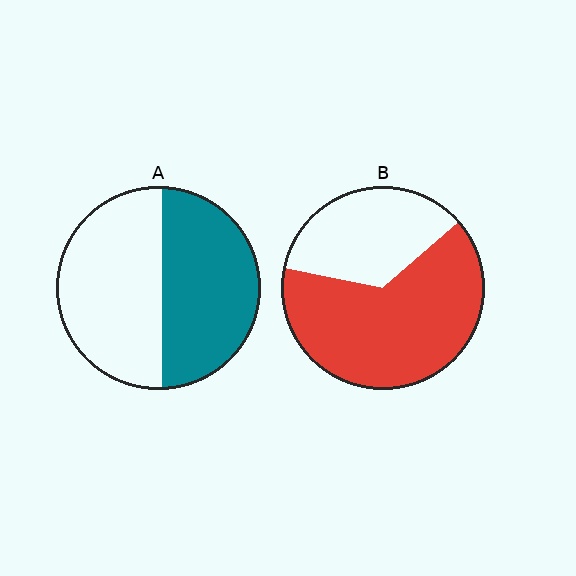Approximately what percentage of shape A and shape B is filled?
A is approximately 50% and B is approximately 65%.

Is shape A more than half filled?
Roughly half.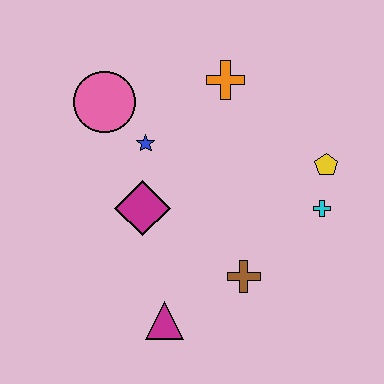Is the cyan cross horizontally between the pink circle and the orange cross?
No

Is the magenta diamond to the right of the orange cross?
No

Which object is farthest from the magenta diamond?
The yellow pentagon is farthest from the magenta diamond.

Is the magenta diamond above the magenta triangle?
Yes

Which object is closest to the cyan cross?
The yellow pentagon is closest to the cyan cross.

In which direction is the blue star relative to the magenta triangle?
The blue star is above the magenta triangle.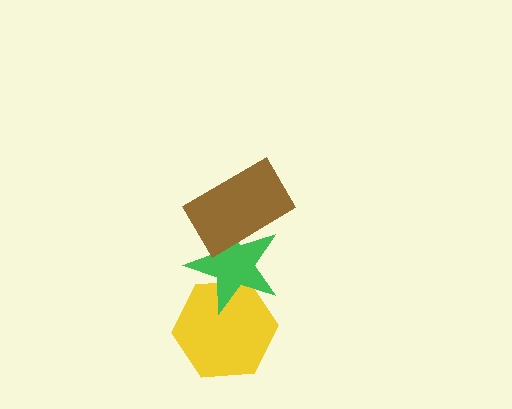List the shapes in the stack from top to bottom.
From top to bottom: the brown rectangle, the green star, the yellow hexagon.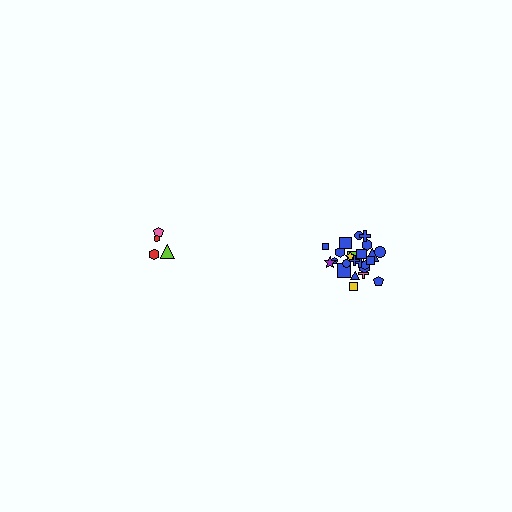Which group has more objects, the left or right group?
The right group.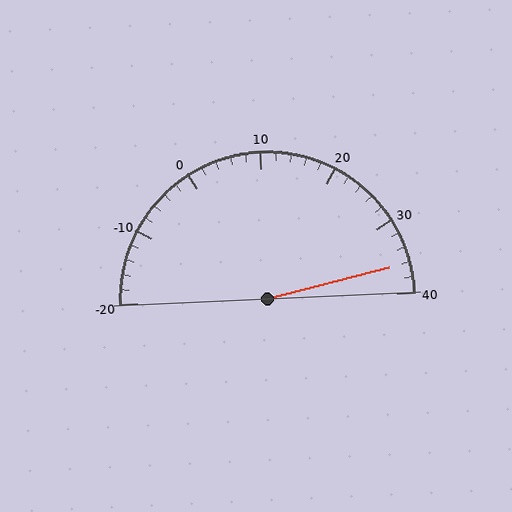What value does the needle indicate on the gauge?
The needle indicates approximately 36.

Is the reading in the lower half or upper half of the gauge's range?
The reading is in the upper half of the range (-20 to 40).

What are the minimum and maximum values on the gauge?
The gauge ranges from -20 to 40.